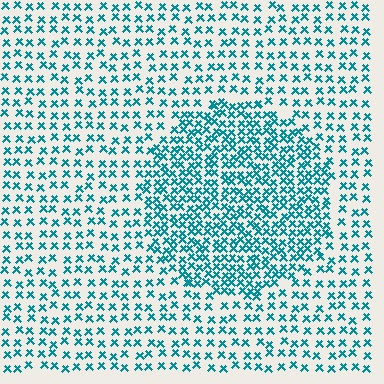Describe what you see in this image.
The image contains small teal elements arranged at two different densities. A circle-shaped region is visible where the elements are more densely packed than the surrounding area.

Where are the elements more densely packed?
The elements are more densely packed inside the circle boundary.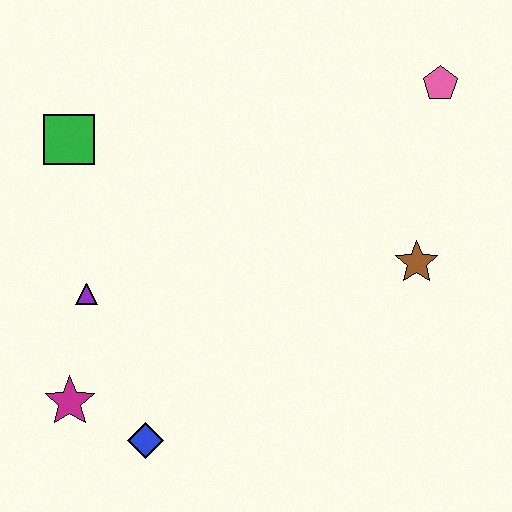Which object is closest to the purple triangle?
The magenta star is closest to the purple triangle.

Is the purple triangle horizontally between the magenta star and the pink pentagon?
Yes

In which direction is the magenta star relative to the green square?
The magenta star is below the green square.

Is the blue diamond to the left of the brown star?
Yes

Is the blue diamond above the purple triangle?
No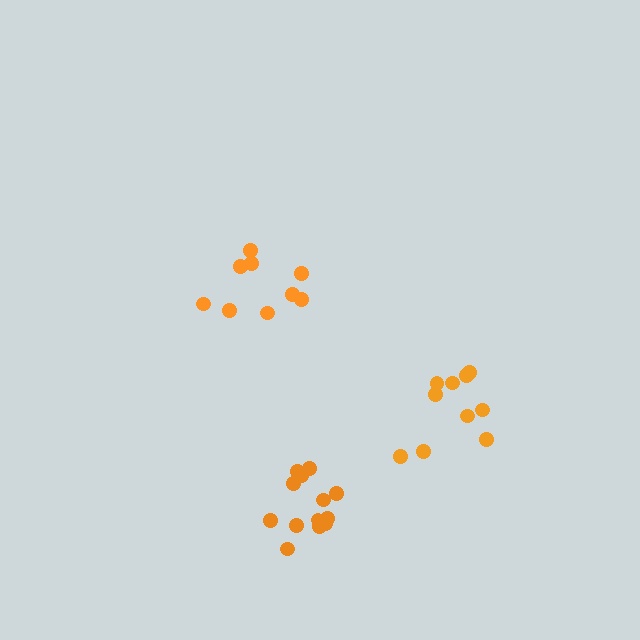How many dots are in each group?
Group 1: 10 dots, Group 2: 9 dots, Group 3: 13 dots (32 total).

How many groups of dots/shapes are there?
There are 3 groups.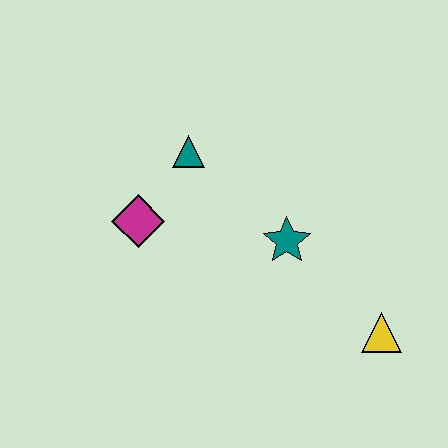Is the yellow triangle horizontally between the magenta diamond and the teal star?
No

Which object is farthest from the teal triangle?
The yellow triangle is farthest from the teal triangle.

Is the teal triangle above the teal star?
Yes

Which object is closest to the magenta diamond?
The teal triangle is closest to the magenta diamond.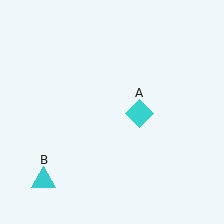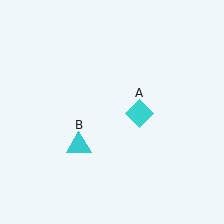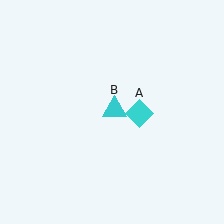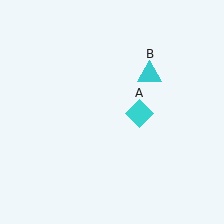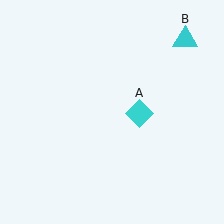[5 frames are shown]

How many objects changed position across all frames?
1 object changed position: cyan triangle (object B).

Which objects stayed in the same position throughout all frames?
Cyan diamond (object A) remained stationary.